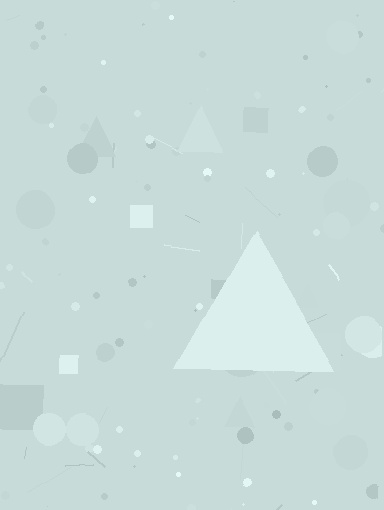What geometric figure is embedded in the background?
A triangle is embedded in the background.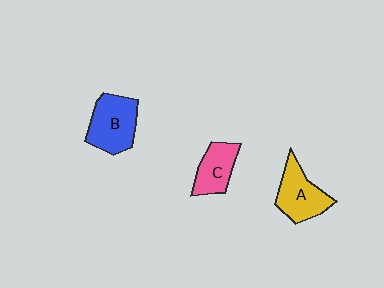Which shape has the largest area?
Shape B (blue).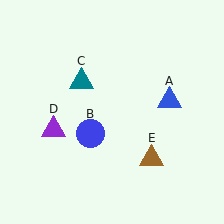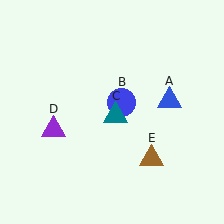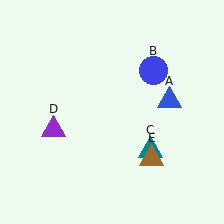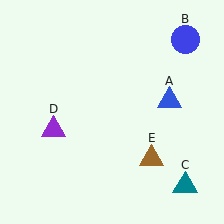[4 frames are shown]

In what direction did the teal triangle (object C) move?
The teal triangle (object C) moved down and to the right.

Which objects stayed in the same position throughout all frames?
Blue triangle (object A) and purple triangle (object D) and brown triangle (object E) remained stationary.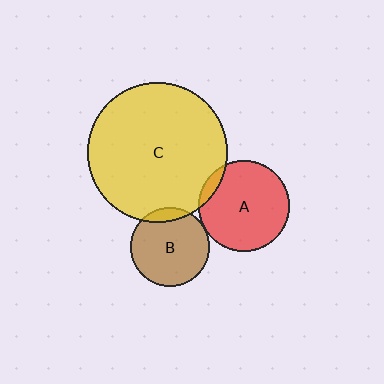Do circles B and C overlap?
Yes.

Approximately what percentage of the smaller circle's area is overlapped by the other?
Approximately 10%.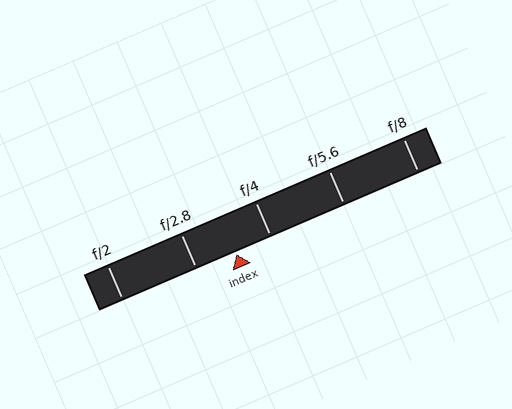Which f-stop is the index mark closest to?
The index mark is closest to f/4.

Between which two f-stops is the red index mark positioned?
The index mark is between f/2.8 and f/4.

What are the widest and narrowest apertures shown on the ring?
The widest aperture shown is f/2 and the narrowest is f/8.